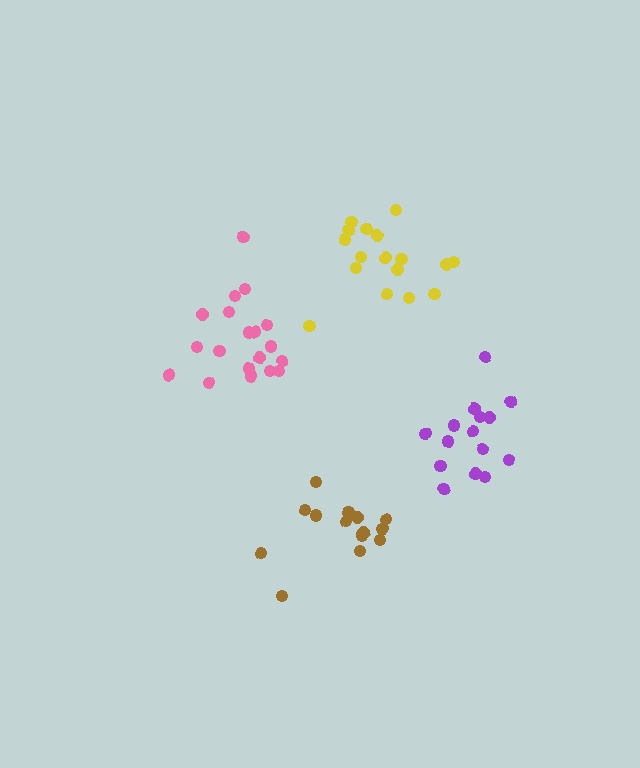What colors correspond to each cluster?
The clusters are colored: brown, yellow, purple, pink.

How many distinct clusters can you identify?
There are 4 distinct clusters.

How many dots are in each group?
Group 1: 14 dots, Group 2: 17 dots, Group 3: 15 dots, Group 4: 19 dots (65 total).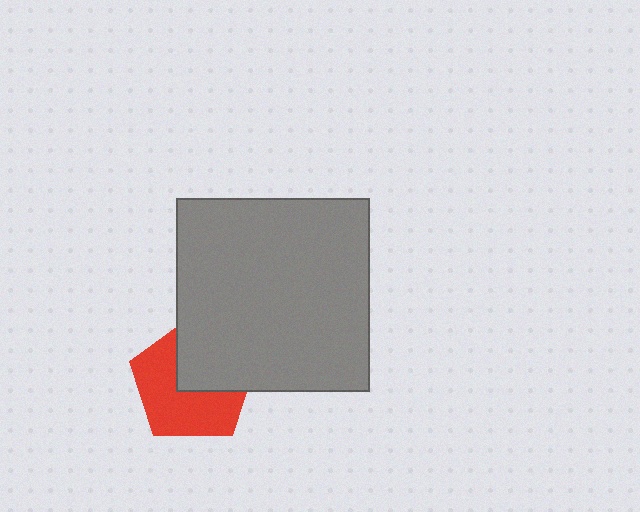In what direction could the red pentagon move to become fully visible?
The red pentagon could move toward the lower-left. That would shift it out from behind the gray square entirely.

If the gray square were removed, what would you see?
You would see the complete red pentagon.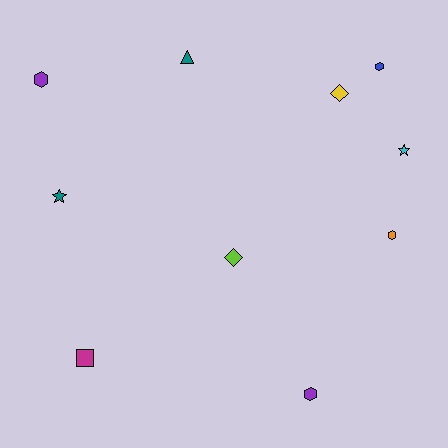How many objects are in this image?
There are 10 objects.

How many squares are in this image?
There is 1 square.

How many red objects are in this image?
There are no red objects.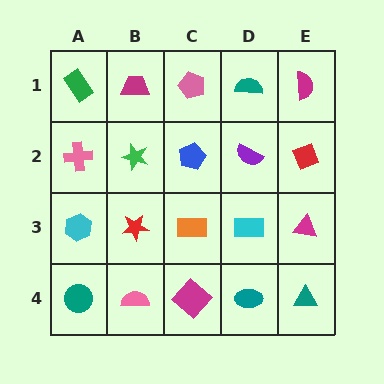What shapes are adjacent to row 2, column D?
A teal semicircle (row 1, column D), a cyan rectangle (row 3, column D), a blue pentagon (row 2, column C), a red diamond (row 2, column E).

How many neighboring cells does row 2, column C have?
4.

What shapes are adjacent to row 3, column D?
A purple semicircle (row 2, column D), a teal ellipse (row 4, column D), an orange rectangle (row 3, column C), a magenta triangle (row 3, column E).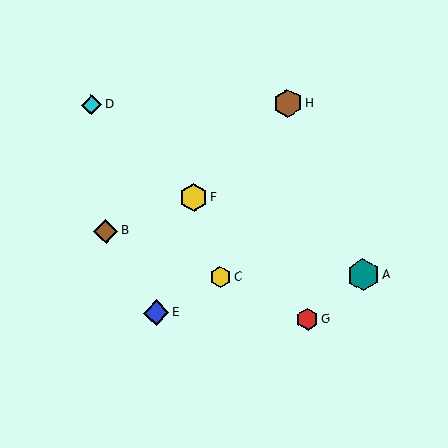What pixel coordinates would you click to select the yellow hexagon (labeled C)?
Click at (220, 277) to select the yellow hexagon C.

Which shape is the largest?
The teal hexagon (labeled A) is the largest.